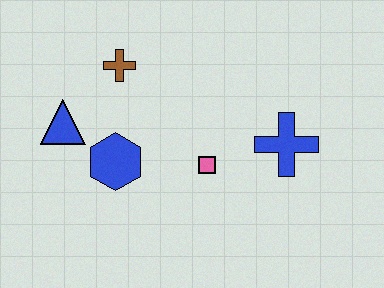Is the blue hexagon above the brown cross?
No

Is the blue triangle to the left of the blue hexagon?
Yes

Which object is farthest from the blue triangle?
The blue cross is farthest from the blue triangle.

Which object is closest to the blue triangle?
The blue hexagon is closest to the blue triangle.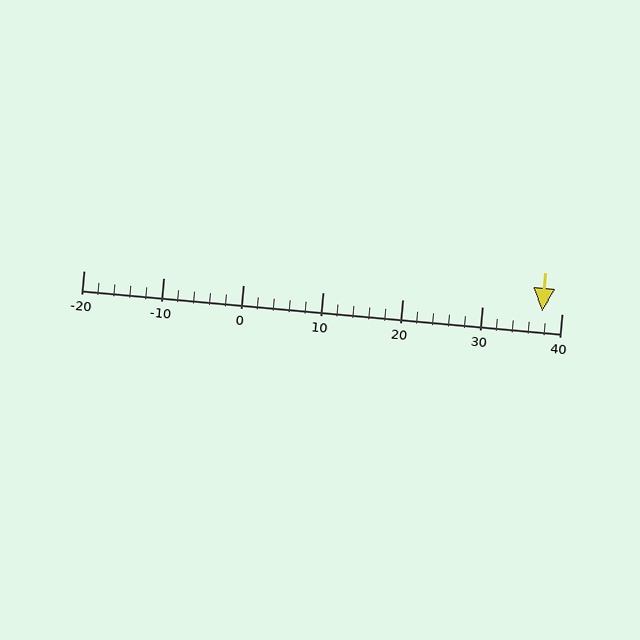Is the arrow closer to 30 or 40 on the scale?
The arrow is closer to 40.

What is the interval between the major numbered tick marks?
The major tick marks are spaced 10 units apart.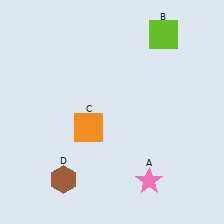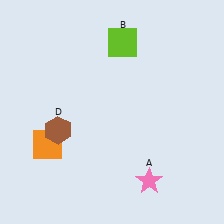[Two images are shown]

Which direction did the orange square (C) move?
The orange square (C) moved left.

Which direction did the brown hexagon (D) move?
The brown hexagon (D) moved up.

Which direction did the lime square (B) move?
The lime square (B) moved left.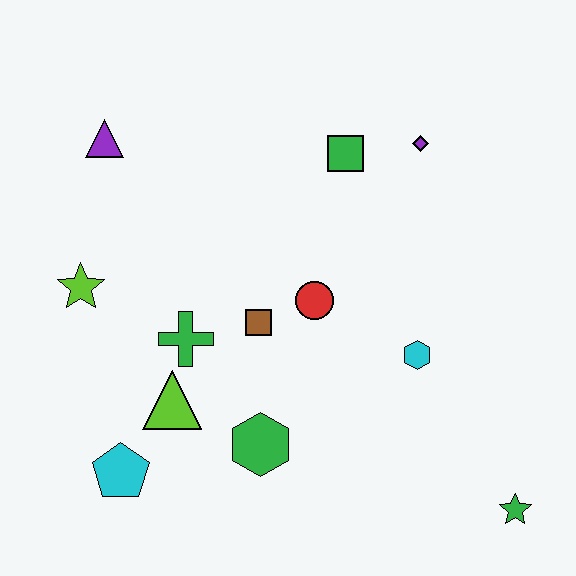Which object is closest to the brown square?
The red circle is closest to the brown square.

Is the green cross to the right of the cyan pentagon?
Yes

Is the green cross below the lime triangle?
No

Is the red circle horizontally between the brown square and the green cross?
No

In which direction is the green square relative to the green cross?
The green square is above the green cross.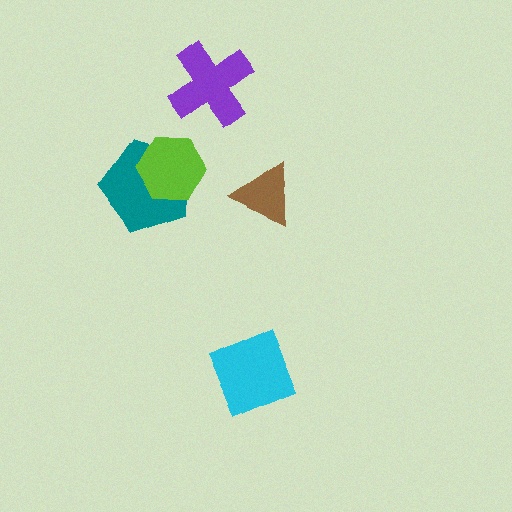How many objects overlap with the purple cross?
0 objects overlap with the purple cross.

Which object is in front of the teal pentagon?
The lime hexagon is in front of the teal pentagon.